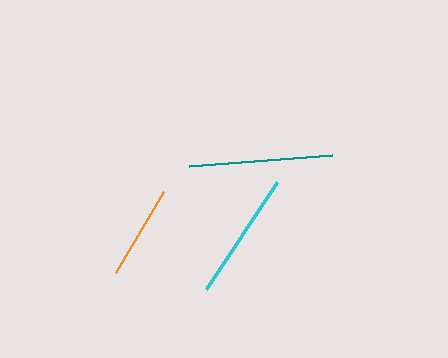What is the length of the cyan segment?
The cyan segment is approximately 128 pixels long.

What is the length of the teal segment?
The teal segment is approximately 144 pixels long.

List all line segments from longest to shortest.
From longest to shortest: teal, cyan, orange.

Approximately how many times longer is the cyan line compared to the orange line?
The cyan line is approximately 1.4 times the length of the orange line.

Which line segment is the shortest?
The orange line is the shortest at approximately 95 pixels.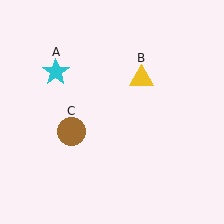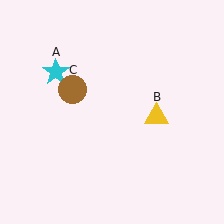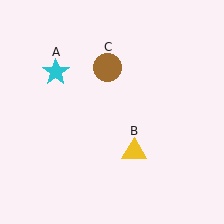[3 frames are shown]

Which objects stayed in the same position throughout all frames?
Cyan star (object A) remained stationary.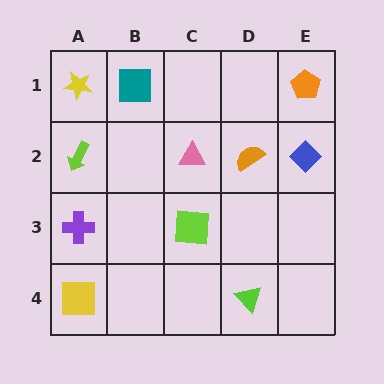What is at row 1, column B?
A teal square.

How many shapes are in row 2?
4 shapes.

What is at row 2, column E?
A blue diamond.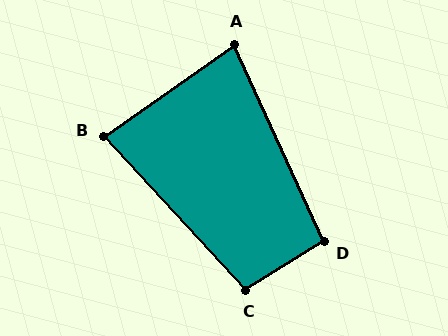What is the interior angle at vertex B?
Approximately 83 degrees (acute).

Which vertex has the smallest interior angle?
A, at approximately 79 degrees.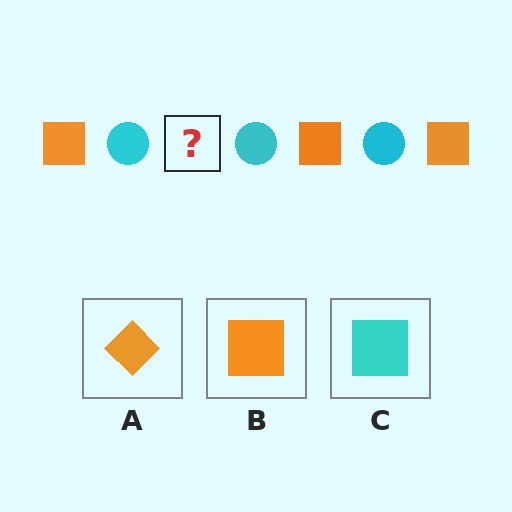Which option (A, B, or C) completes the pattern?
B.